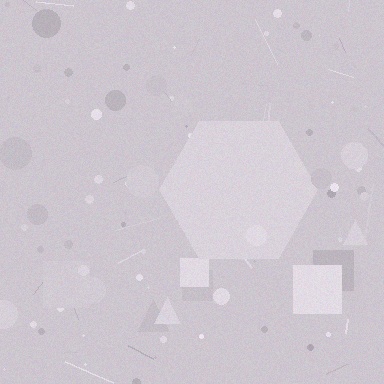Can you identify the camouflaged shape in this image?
The camouflaged shape is a hexagon.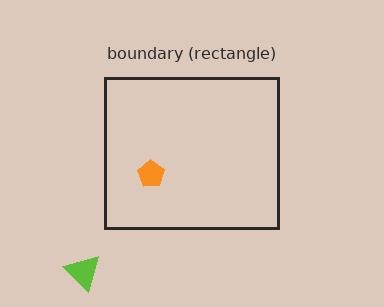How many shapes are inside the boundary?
1 inside, 1 outside.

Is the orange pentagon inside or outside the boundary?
Inside.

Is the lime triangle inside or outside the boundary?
Outside.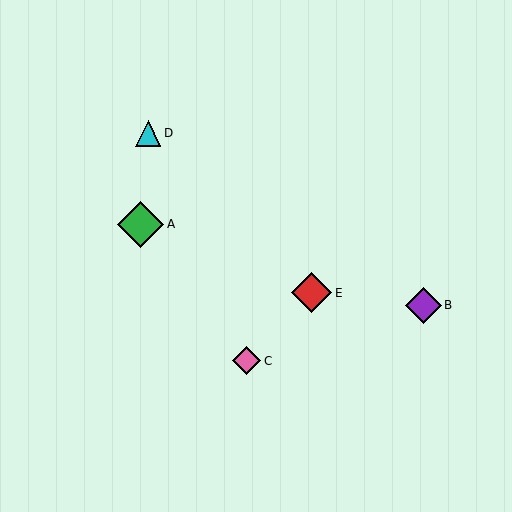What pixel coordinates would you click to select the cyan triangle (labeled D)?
Click at (148, 133) to select the cyan triangle D.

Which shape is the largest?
The green diamond (labeled A) is the largest.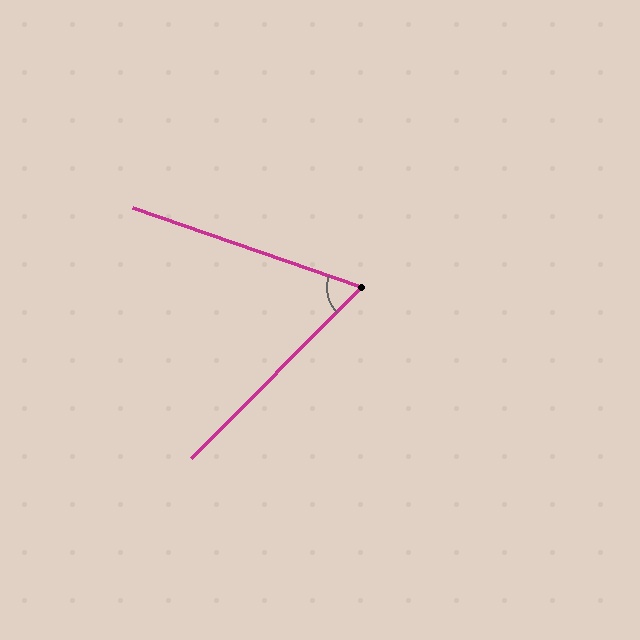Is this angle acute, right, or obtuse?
It is acute.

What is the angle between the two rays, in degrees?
Approximately 64 degrees.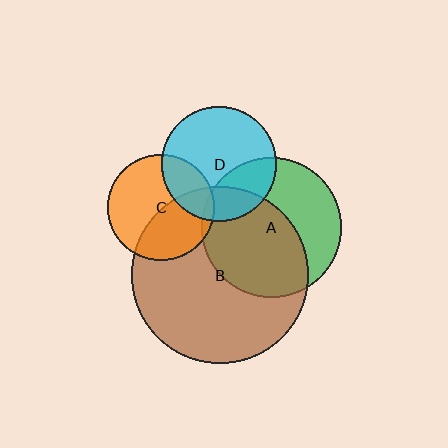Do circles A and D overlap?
Yes.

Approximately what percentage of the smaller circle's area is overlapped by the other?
Approximately 30%.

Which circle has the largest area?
Circle B (brown).